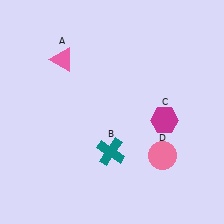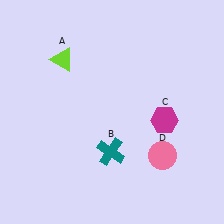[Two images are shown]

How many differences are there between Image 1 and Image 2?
There is 1 difference between the two images.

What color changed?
The triangle (A) changed from pink in Image 1 to lime in Image 2.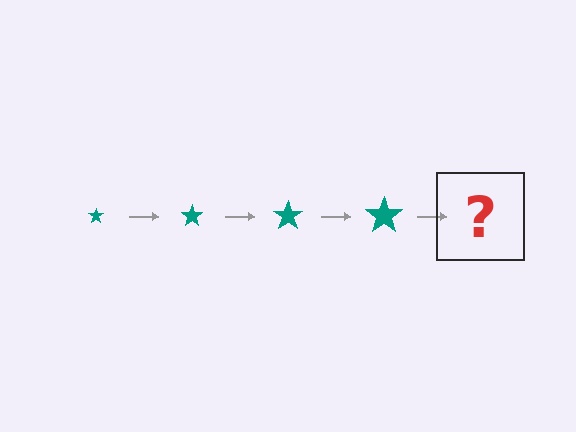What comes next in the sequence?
The next element should be a teal star, larger than the previous one.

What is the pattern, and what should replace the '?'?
The pattern is that the star gets progressively larger each step. The '?' should be a teal star, larger than the previous one.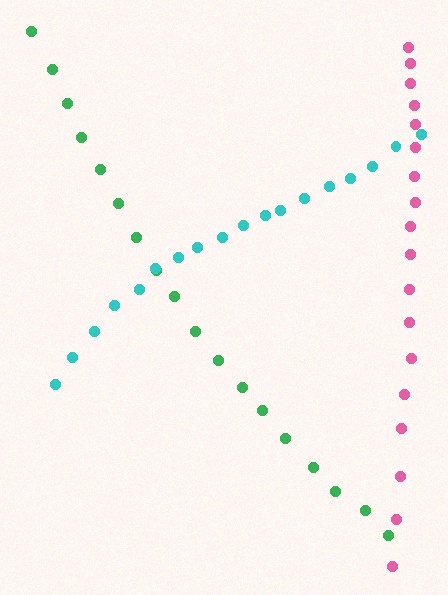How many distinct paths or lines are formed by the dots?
There are 3 distinct paths.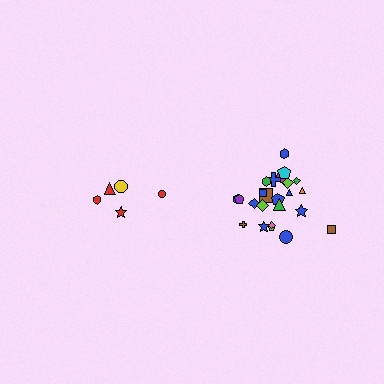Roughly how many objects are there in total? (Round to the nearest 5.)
Roughly 30 objects in total.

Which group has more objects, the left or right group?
The right group.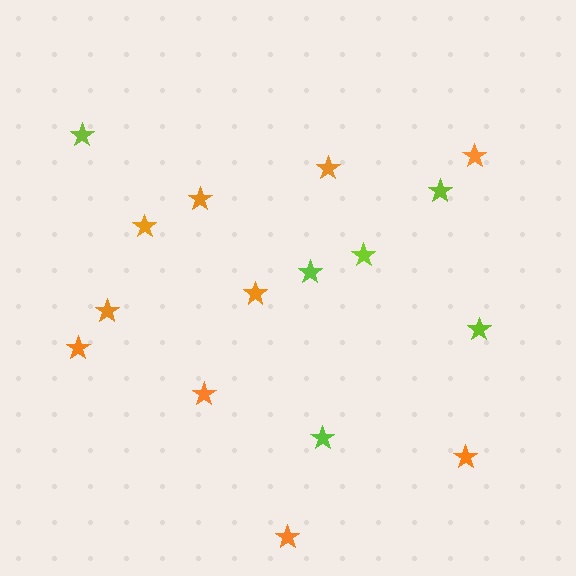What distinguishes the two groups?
There are 2 groups: one group of orange stars (10) and one group of lime stars (6).